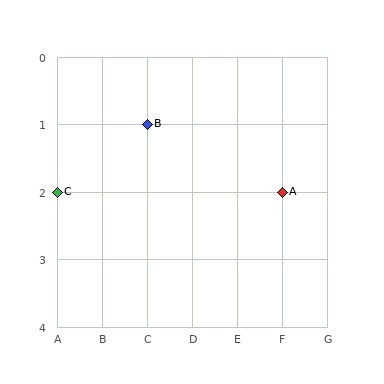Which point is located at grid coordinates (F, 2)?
Point A is at (F, 2).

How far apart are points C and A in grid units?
Points C and A are 5 columns apart.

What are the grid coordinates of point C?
Point C is at grid coordinates (A, 2).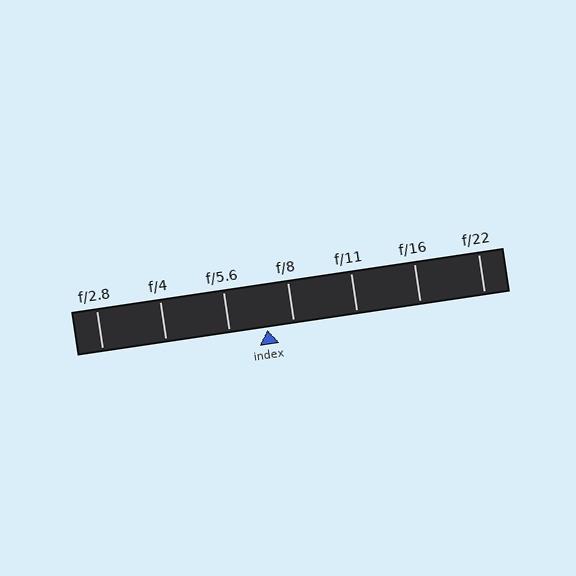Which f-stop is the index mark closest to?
The index mark is closest to f/8.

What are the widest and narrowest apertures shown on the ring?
The widest aperture shown is f/2.8 and the narrowest is f/22.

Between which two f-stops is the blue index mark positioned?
The index mark is between f/5.6 and f/8.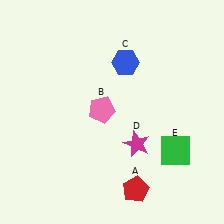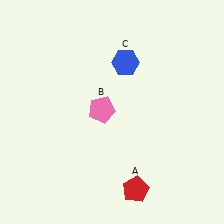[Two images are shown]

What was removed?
The green square (E), the magenta star (D) were removed in Image 2.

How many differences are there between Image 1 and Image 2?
There are 2 differences between the two images.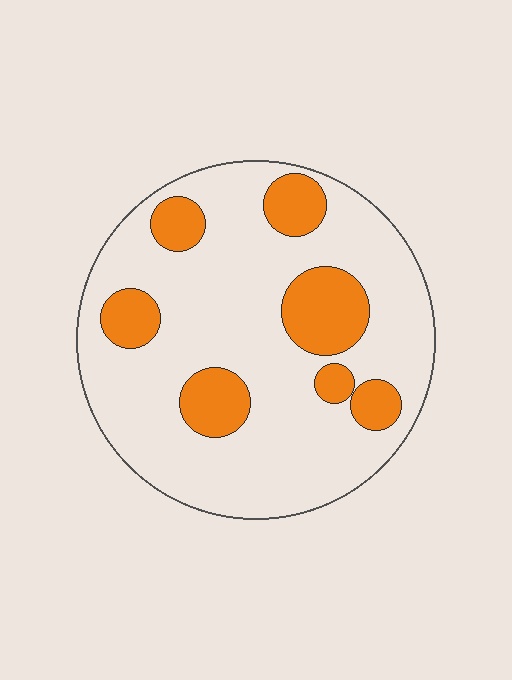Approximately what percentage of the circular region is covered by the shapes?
Approximately 20%.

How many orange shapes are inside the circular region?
7.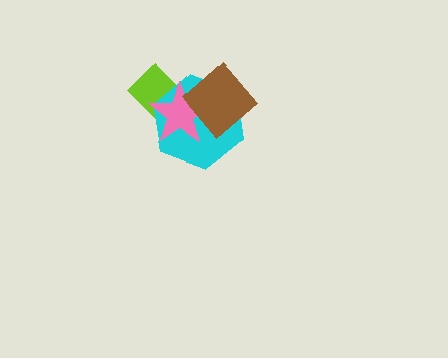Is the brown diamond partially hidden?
No, no other shape covers it.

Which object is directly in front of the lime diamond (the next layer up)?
The cyan hexagon is directly in front of the lime diamond.